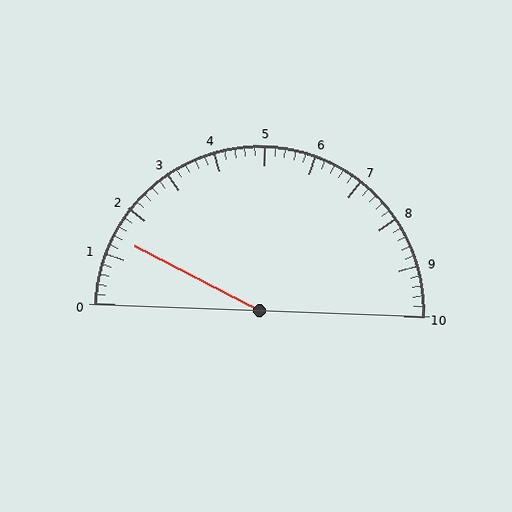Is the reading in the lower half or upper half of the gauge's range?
The reading is in the lower half of the range (0 to 10).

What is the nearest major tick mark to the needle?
The nearest major tick mark is 1.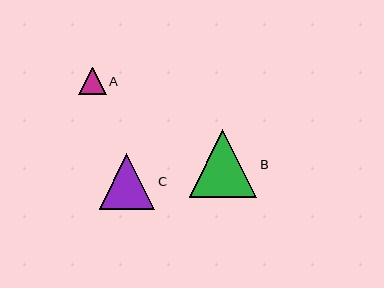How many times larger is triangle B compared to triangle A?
Triangle B is approximately 2.4 times the size of triangle A.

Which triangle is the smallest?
Triangle A is the smallest with a size of approximately 28 pixels.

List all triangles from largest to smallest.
From largest to smallest: B, C, A.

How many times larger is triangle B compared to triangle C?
Triangle B is approximately 1.2 times the size of triangle C.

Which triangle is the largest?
Triangle B is the largest with a size of approximately 68 pixels.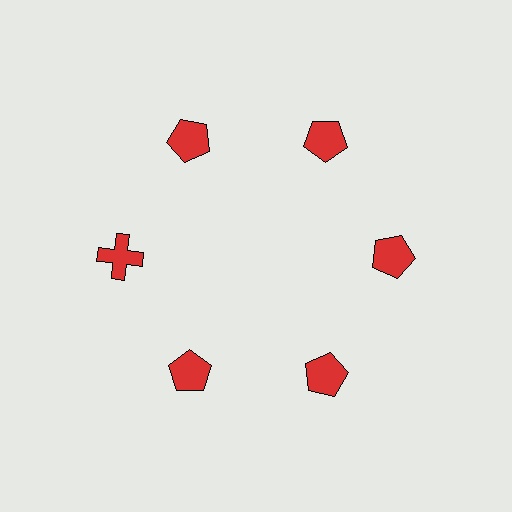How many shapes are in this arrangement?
There are 6 shapes arranged in a ring pattern.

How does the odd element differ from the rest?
It has a different shape: cross instead of pentagon.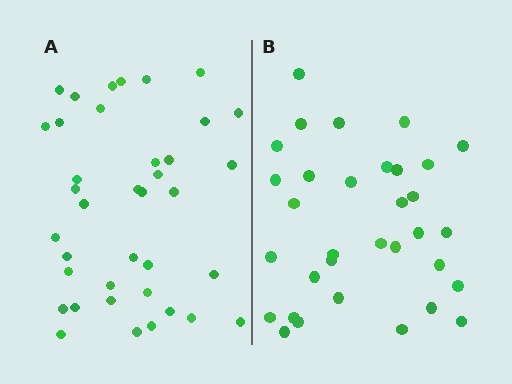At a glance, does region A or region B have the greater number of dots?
Region A (the left region) has more dots.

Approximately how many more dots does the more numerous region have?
Region A has about 5 more dots than region B.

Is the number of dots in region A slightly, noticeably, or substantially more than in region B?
Region A has only slightly more — the two regions are fairly close. The ratio is roughly 1.2 to 1.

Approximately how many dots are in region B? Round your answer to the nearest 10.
About 30 dots. (The exact count is 33, which rounds to 30.)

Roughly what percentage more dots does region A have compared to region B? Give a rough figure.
About 15% more.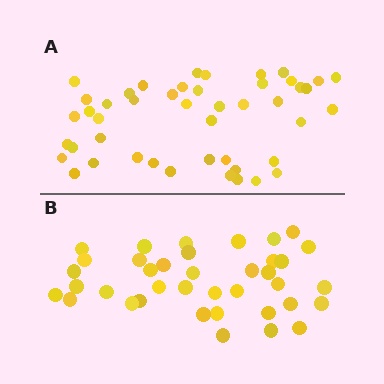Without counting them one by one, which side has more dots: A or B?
Region A (the top region) has more dots.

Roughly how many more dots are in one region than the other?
Region A has roughly 8 or so more dots than region B.